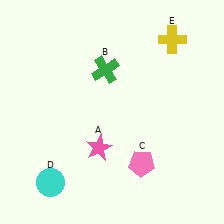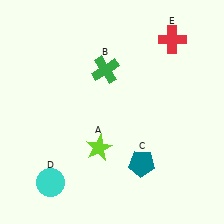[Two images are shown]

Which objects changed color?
A changed from pink to lime. C changed from pink to teal. E changed from yellow to red.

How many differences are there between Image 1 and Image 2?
There are 3 differences between the two images.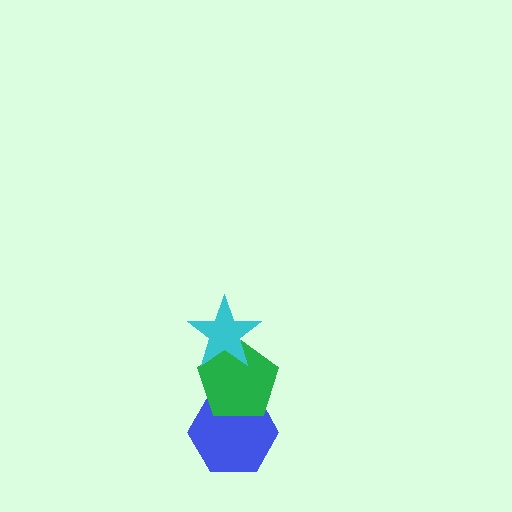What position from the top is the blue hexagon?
The blue hexagon is 3rd from the top.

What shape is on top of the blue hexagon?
The green pentagon is on top of the blue hexagon.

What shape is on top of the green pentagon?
The cyan star is on top of the green pentagon.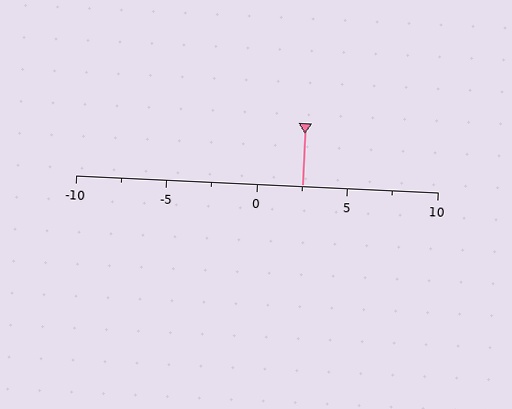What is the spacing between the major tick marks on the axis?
The major ticks are spaced 5 apart.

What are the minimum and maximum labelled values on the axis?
The axis runs from -10 to 10.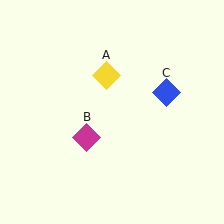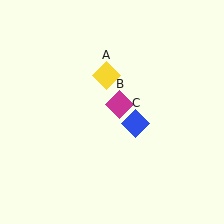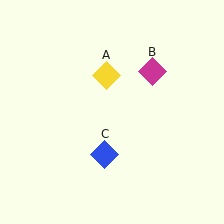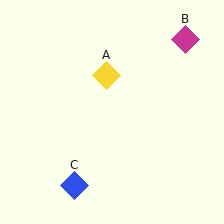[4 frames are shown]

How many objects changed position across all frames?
2 objects changed position: magenta diamond (object B), blue diamond (object C).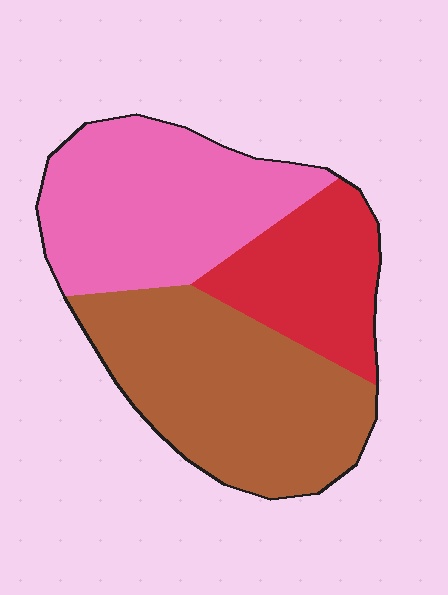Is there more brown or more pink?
Brown.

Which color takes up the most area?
Brown, at roughly 40%.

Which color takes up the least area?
Red, at roughly 20%.